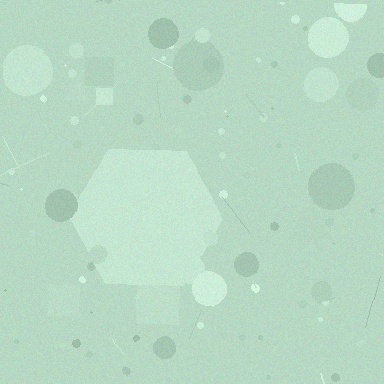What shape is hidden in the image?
A hexagon is hidden in the image.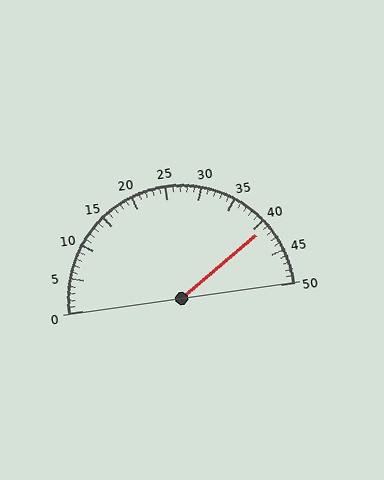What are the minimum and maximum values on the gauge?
The gauge ranges from 0 to 50.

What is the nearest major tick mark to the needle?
The nearest major tick mark is 40.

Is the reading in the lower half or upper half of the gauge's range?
The reading is in the upper half of the range (0 to 50).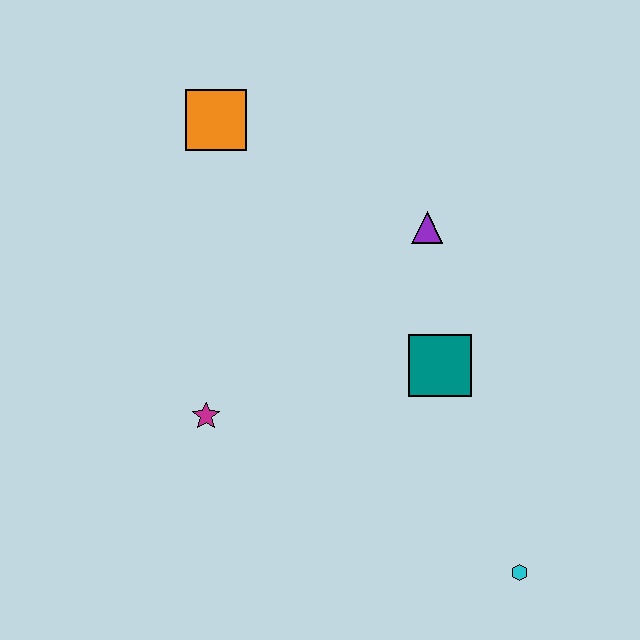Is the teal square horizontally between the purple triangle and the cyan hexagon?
Yes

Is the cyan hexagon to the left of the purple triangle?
No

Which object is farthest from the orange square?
The cyan hexagon is farthest from the orange square.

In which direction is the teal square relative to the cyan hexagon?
The teal square is above the cyan hexagon.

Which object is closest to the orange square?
The purple triangle is closest to the orange square.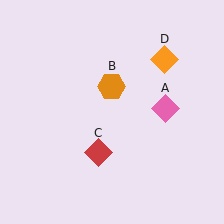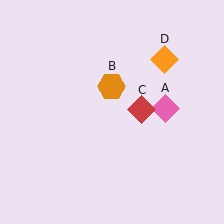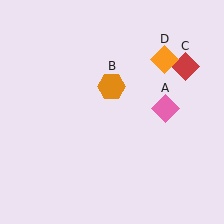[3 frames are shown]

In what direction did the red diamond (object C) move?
The red diamond (object C) moved up and to the right.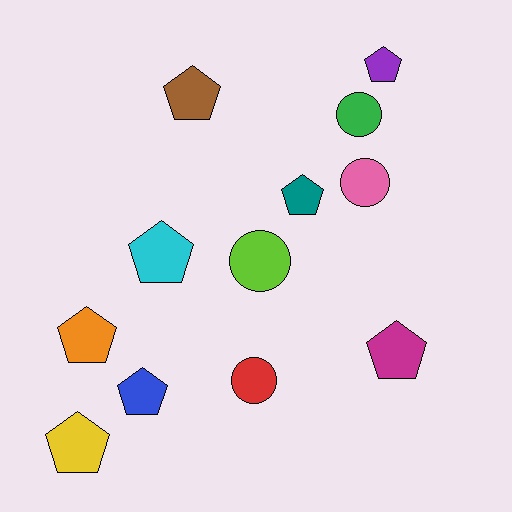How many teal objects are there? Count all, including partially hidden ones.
There is 1 teal object.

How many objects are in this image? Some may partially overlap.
There are 12 objects.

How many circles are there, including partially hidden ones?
There are 4 circles.